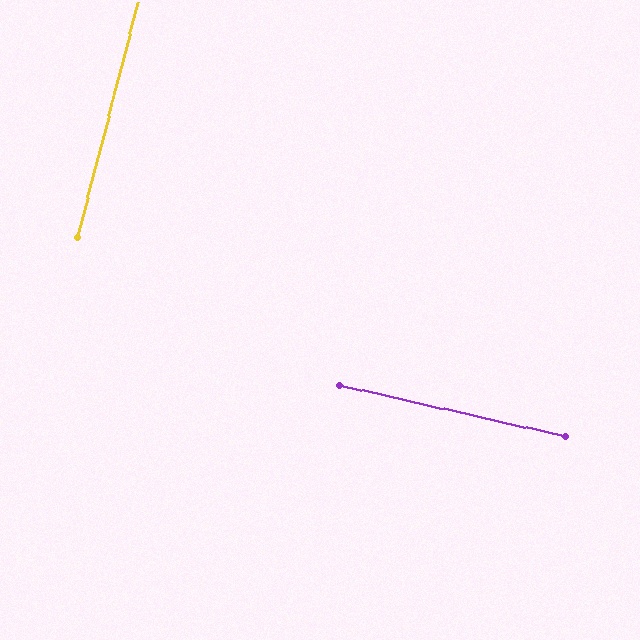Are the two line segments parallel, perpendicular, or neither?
Perpendicular — they meet at approximately 88°.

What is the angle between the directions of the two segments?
Approximately 88 degrees.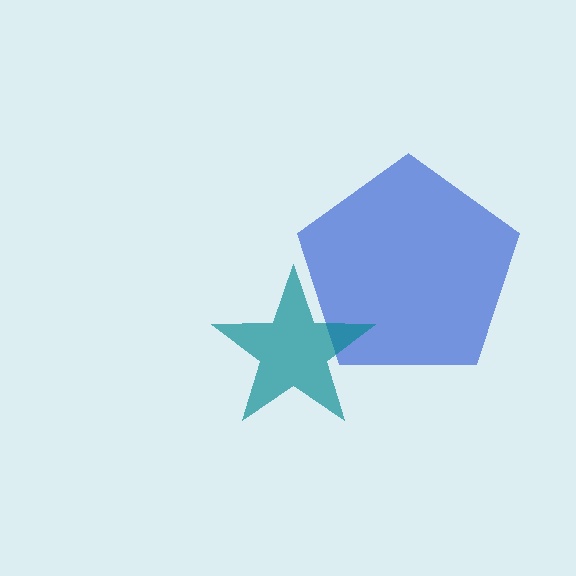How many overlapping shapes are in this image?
There are 2 overlapping shapes in the image.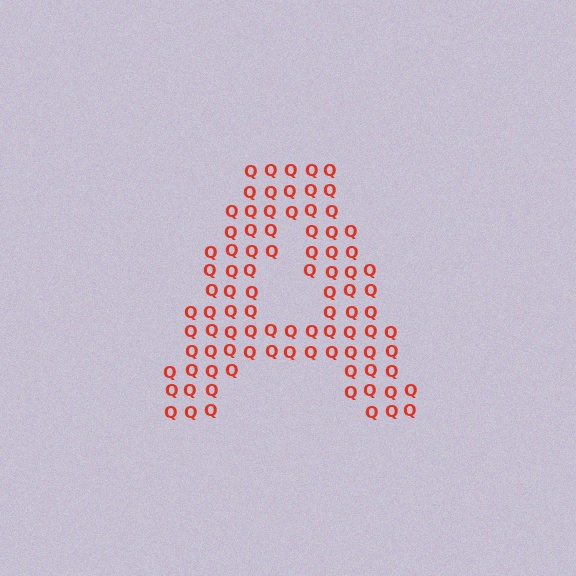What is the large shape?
The large shape is the letter A.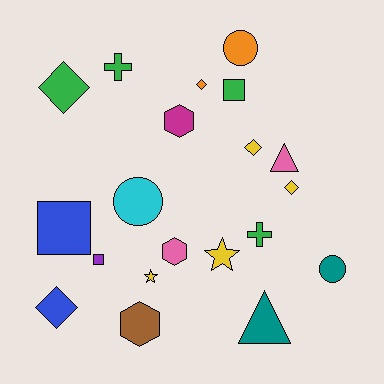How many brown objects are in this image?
There is 1 brown object.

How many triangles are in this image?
There are 2 triangles.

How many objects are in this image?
There are 20 objects.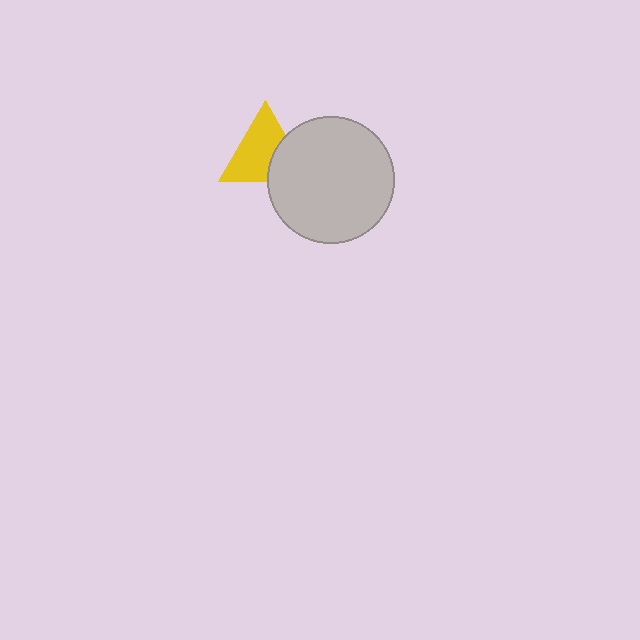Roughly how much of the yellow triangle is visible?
Most of it is visible (roughly 68%).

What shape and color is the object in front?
The object in front is a light gray circle.